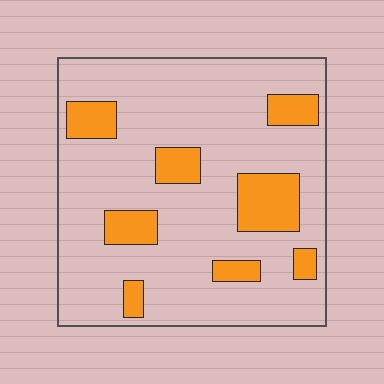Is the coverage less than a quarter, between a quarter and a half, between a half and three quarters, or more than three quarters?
Less than a quarter.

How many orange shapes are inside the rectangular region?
8.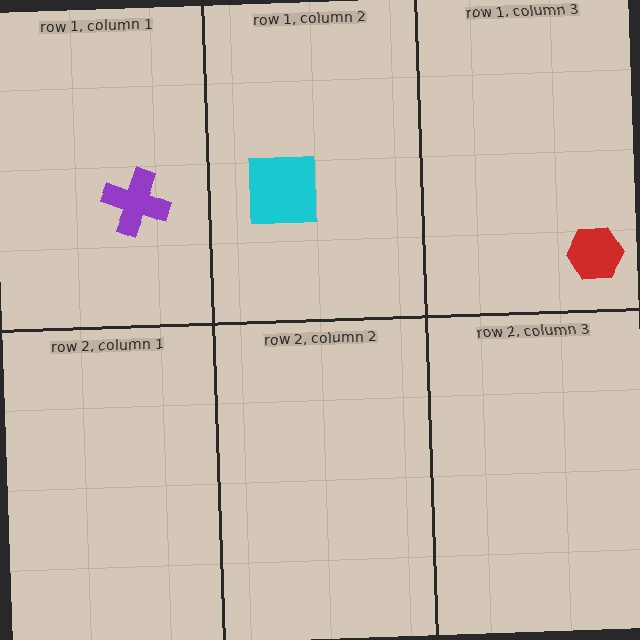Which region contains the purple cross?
The row 1, column 1 region.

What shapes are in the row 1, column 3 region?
The red hexagon.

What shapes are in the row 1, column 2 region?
The cyan square.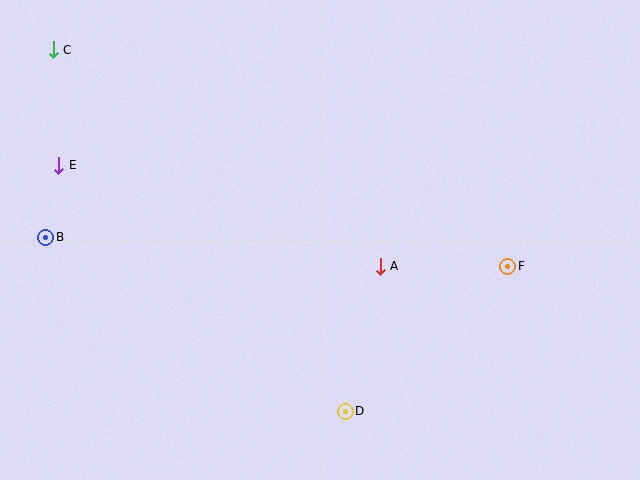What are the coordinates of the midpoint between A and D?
The midpoint between A and D is at (363, 339).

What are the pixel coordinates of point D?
Point D is at (345, 411).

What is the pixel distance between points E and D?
The distance between E and D is 378 pixels.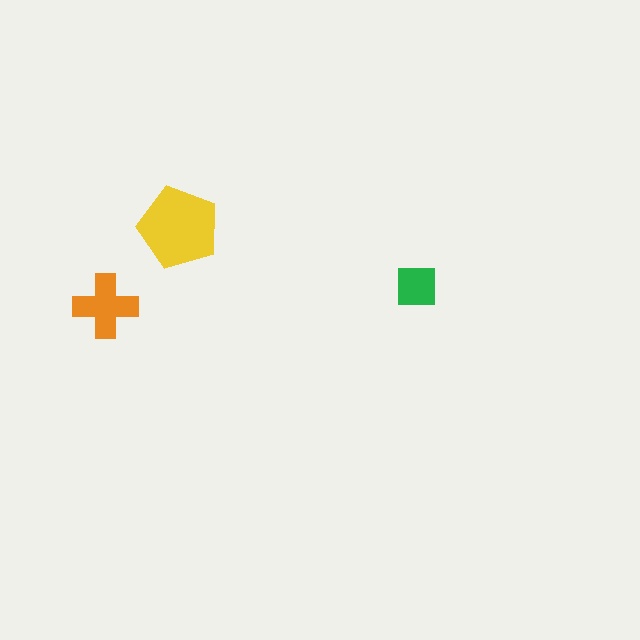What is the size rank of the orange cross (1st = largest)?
2nd.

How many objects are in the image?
There are 3 objects in the image.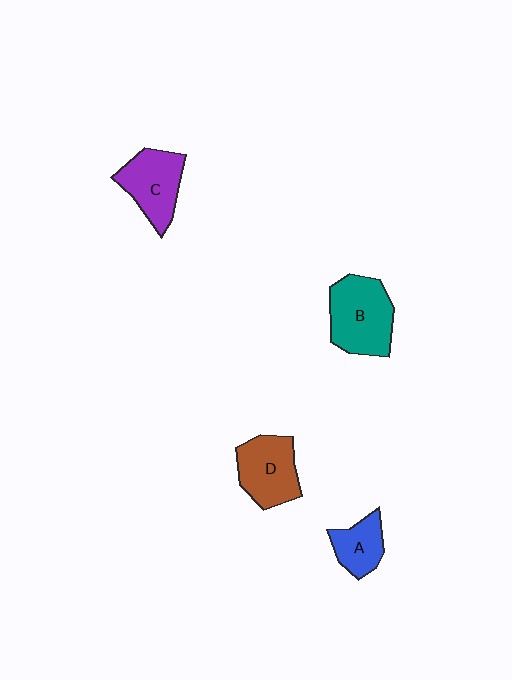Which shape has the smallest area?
Shape A (blue).